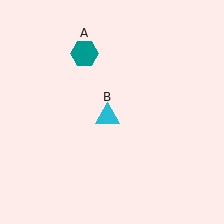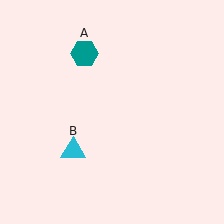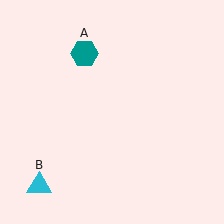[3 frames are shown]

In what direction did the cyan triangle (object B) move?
The cyan triangle (object B) moved down and to the left.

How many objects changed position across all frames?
1 object changed position: cyan triangle (object B).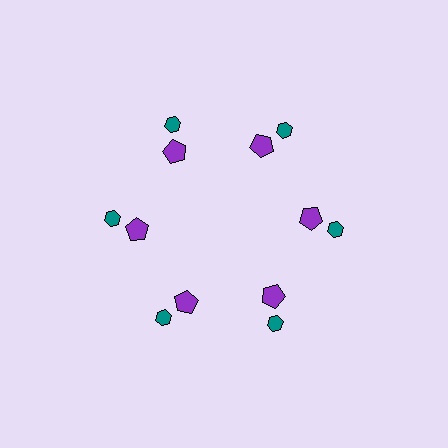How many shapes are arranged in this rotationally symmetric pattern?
There are 12 shapes, arranged in 6 groups of 2.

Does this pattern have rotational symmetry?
Yes, this pattern has 6-fold rotational symmetry. It looks the same after rotating 60 degrees around the center.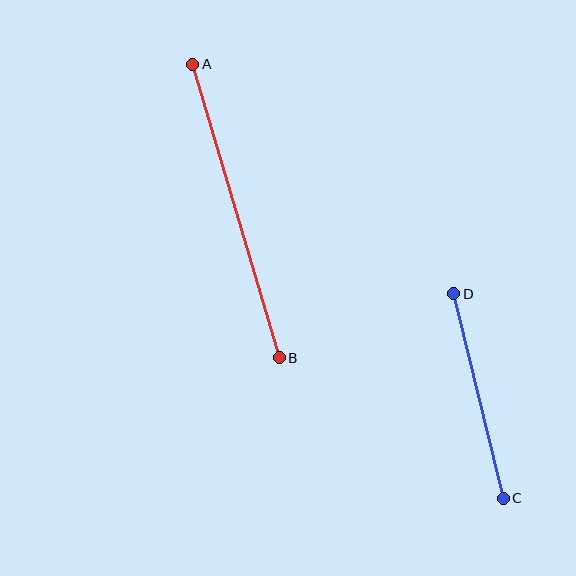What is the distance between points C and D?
The distance is approximately 211 pixels.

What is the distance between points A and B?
The distance is approximately 306 pixels.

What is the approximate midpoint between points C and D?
The midpoint is at approximately (478, 396) pixels.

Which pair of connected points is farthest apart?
Points A and B are farthest apart.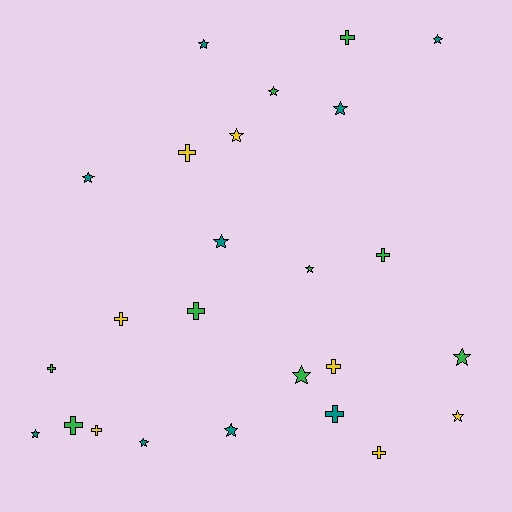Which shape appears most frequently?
Star, with 14 objects.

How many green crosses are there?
There are 5 green crosses.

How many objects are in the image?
There are 25 objects.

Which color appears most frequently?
Green, with 9 objects.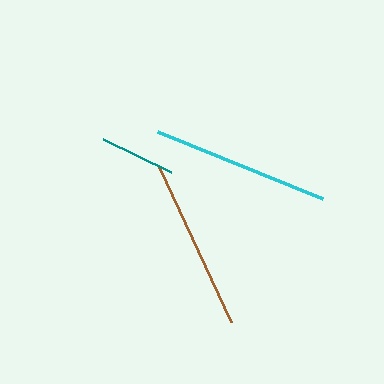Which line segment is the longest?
The cyan line is the longest at approximately 178 pixels.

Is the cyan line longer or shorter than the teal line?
The cyan line is longer than the teal line.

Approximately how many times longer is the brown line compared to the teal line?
The brown line is approximately 2.3 times the length of the teal line.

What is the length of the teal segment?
The teal segment is approximately 76 pixels long.